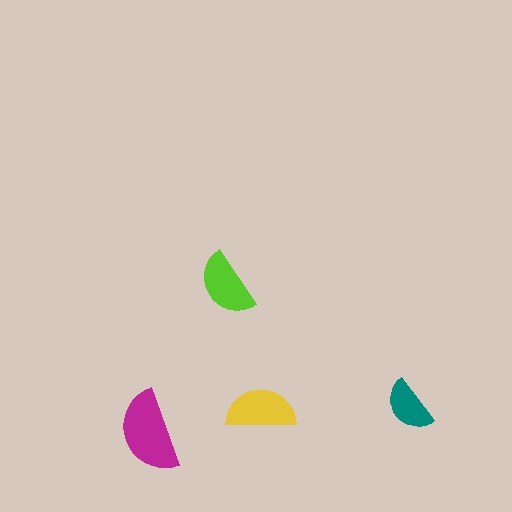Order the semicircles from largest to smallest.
the magenta one, the yellow one, the lime one, the teal one.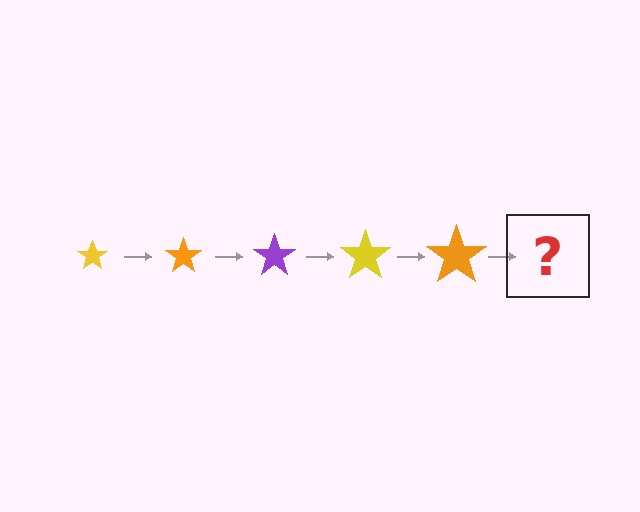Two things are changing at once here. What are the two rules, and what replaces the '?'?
The two rules are that the star grows larger each step and the color cycles through yellow, orange, and purple. The '?' should be a purple star, larger than the previous one.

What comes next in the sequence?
The next element should be a purple star, larger than the previous one.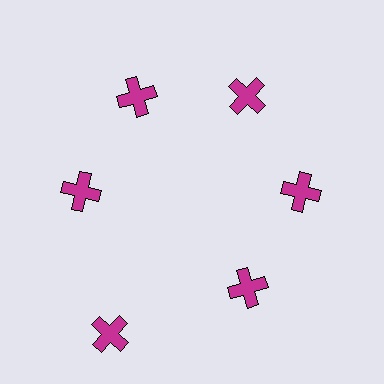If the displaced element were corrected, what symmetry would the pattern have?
It would have 6-fold rotational symmetry — the pattern would map onto itself every 60 degrees.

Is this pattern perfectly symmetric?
No. The 6 magenta crosses are arranged in a ring, but one element near the 7 o'clock position is pushed outward from the center, breaking the 6-fold rotational symmetry.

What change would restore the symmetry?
The symmetry would be restored by moving it inward, back onto the ring so that all 6 crosses sit at equal angles and equal distance from the center.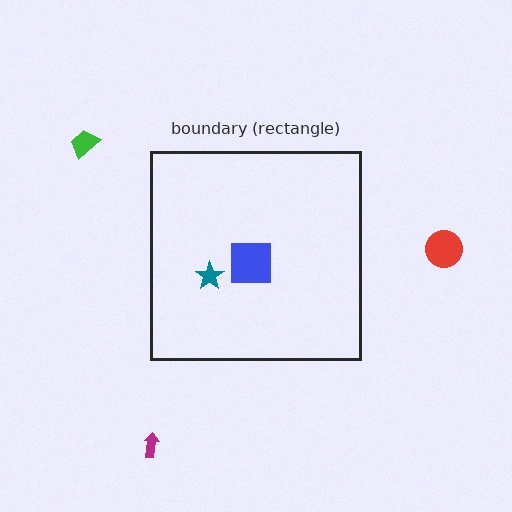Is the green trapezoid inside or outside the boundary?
Outside.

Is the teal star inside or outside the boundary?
Inside.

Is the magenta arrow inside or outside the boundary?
Outside.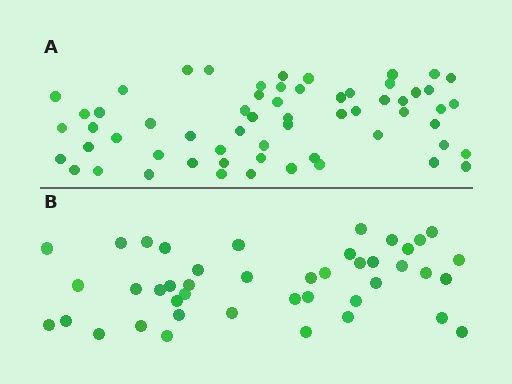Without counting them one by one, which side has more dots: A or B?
Region A (the top region) has more dots.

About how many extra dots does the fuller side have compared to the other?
Region A has approximately 15 more dots than region B.